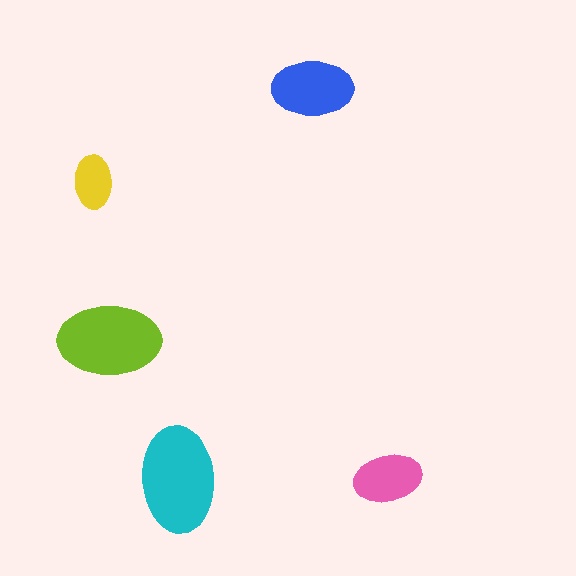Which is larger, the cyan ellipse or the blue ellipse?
The cyan one.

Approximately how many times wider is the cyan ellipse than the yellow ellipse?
About 2 times wider.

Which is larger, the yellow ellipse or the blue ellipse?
The blue one.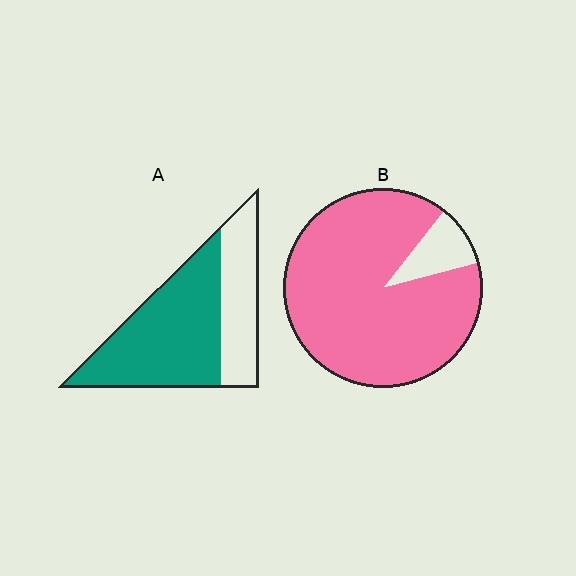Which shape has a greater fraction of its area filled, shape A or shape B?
Shape B.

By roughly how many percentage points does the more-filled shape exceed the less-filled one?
By roughly 25 percentage points (B over A).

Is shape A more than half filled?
Yes.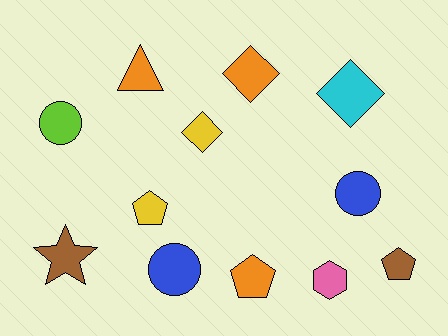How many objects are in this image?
There are 12 objects.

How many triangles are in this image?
There is 1 triangle.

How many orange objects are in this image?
There are 3 orange objects.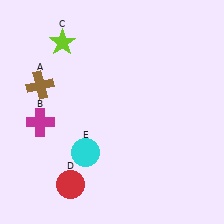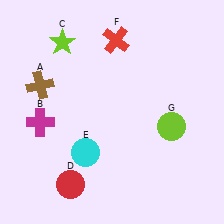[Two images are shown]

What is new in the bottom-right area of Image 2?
A lime circle (G) was added in the bottom-right area of Image 2.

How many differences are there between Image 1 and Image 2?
There are 2 differences between the two images.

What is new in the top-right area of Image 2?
A red cross (F) was added in the top-right area of Image 2.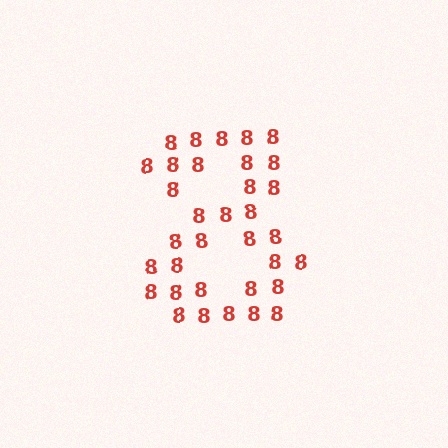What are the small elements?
The small elements are digit 8's.